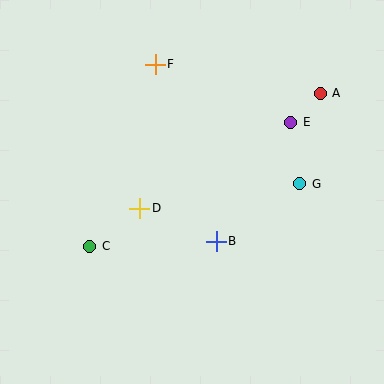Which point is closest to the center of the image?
Point B at (216, 241) is closest to the center.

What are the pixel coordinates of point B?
Point B is at (216, 241).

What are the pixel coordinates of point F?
Point F is at (155, 64).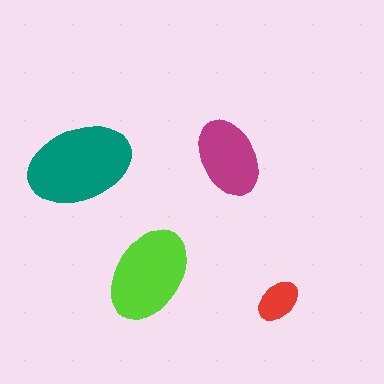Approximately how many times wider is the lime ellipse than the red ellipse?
About 2 times wider.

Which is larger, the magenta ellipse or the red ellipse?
The magenta one.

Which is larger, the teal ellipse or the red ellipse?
The teal one.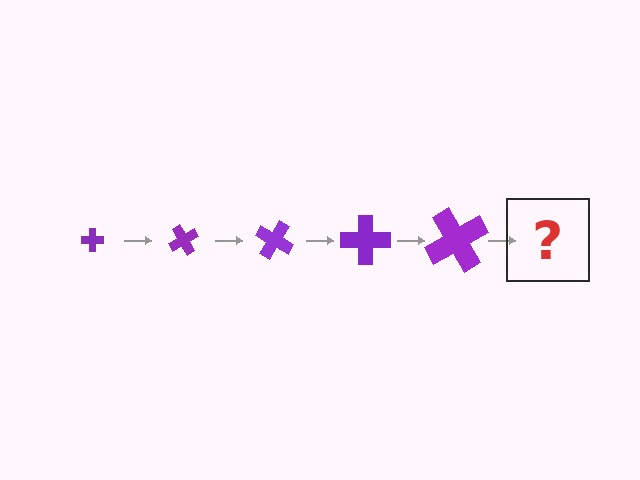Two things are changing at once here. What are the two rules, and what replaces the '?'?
The two rules are that the cross grows larger each step and it rotates 60 degrees each step. The '?' should be a cross, larger than the previous one and rotated 300 degrees from the start.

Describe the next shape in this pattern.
It should be a cross, larger than the previous one and rotated 300 degrees from the start.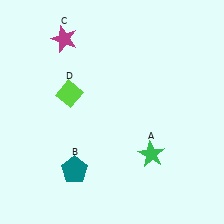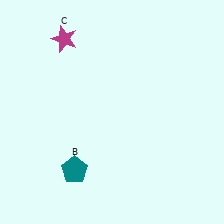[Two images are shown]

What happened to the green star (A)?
The green star (A) was removed in Image 2. It was in the bottom-right area of Image 1.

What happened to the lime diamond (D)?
The lime diamond (D) was removed in Image 2. It was in the top-left area of Image 1.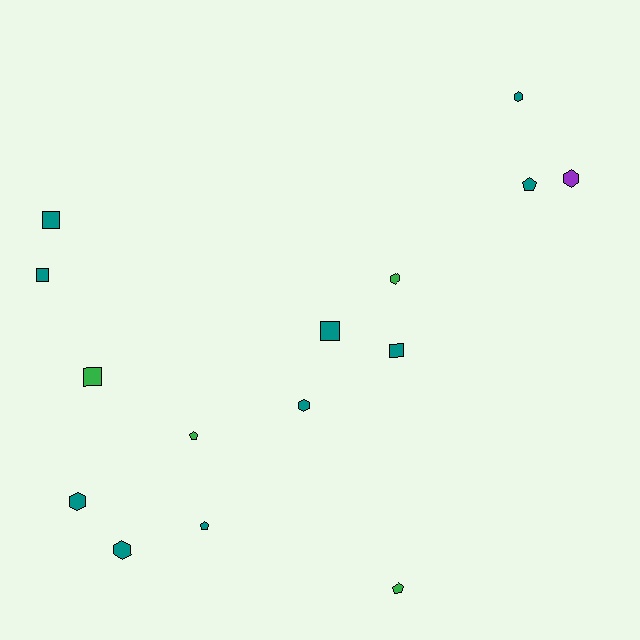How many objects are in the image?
There are 15 objects.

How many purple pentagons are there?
There are no purple pentagons.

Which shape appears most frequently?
Hexagon, with 6 objects.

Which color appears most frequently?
Teal, with 10 objects.